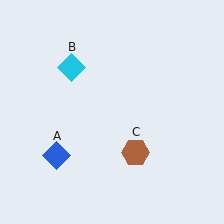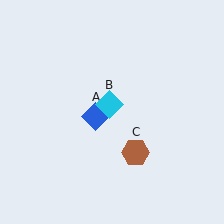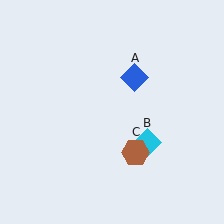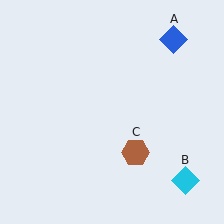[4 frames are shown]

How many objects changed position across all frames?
2 objects changed position: blue diamond (object A), cyan diamond (object B).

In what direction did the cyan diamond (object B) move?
The cyan diamond (object B) moved down and to the right.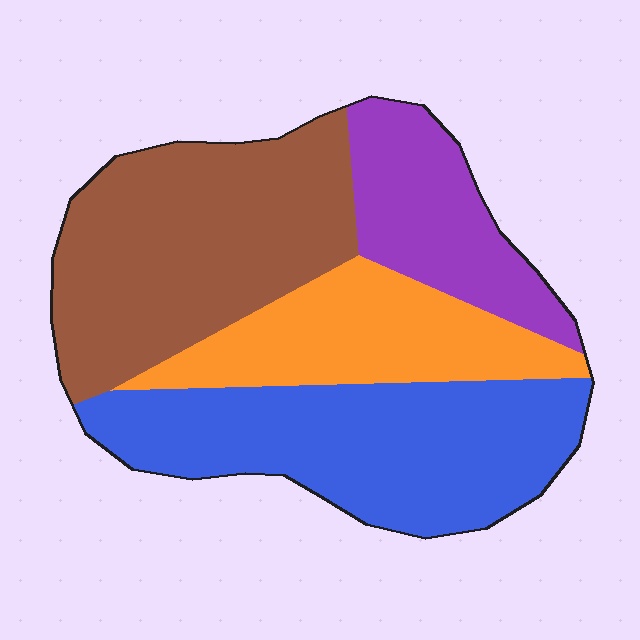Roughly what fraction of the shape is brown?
Brown takes up about one third (1/3) of the shape.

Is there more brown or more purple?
Brown.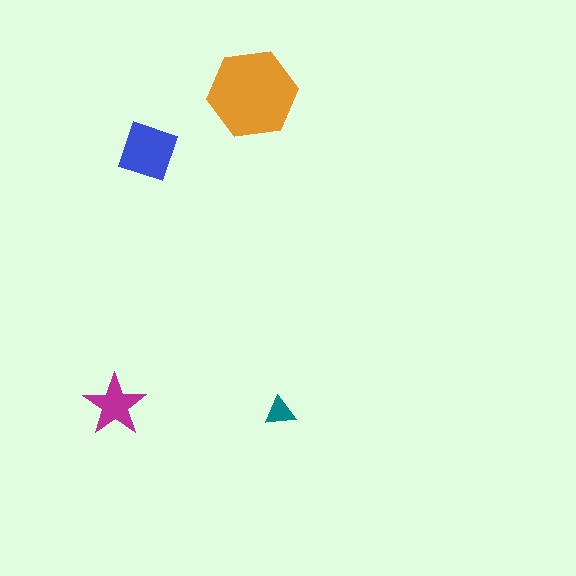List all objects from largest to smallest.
The orange hexagon, the blue square, the magenta star, the teal triangle.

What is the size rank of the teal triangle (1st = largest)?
4th.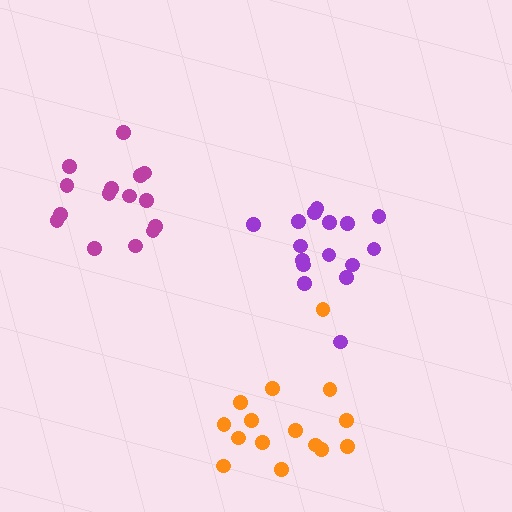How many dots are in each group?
Group 1: 16 dots, Group 2: 15 dots, Group 3: 15 dots (46 total).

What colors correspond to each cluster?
The clusters are colored: purple, magenta, orange.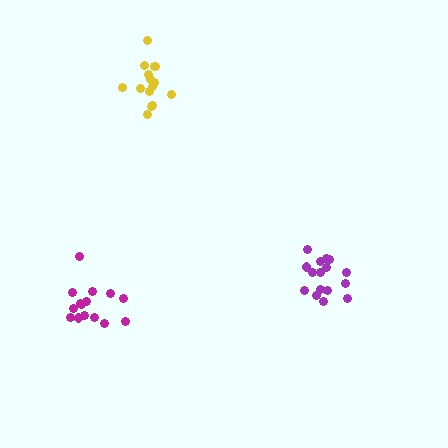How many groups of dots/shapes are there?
There are 3 groups.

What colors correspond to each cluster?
The clusters are colored: purple, yellow, magenta.